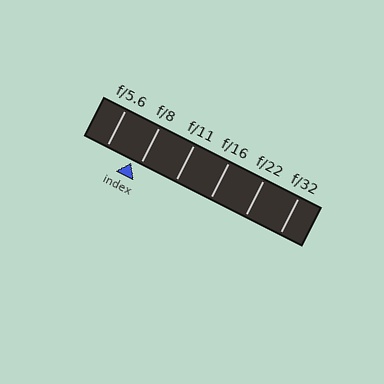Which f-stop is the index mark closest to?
The index mark is closest to f/8.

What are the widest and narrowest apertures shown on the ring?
The widest aperture shown is f/5.6 and the narrowest is f/32.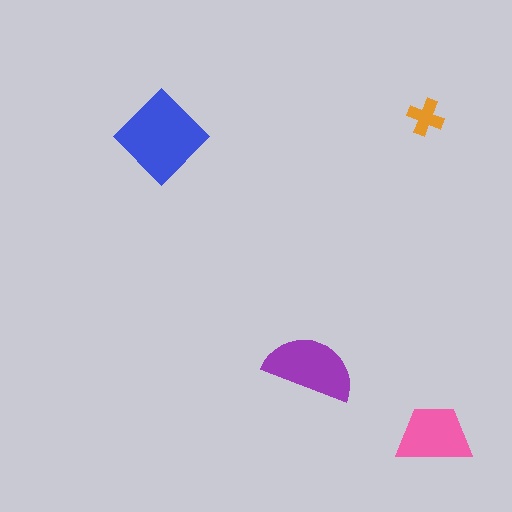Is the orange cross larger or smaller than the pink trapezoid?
Smaller.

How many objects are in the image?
There are 4 objects in the image.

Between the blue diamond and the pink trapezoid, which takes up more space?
The blue diamond.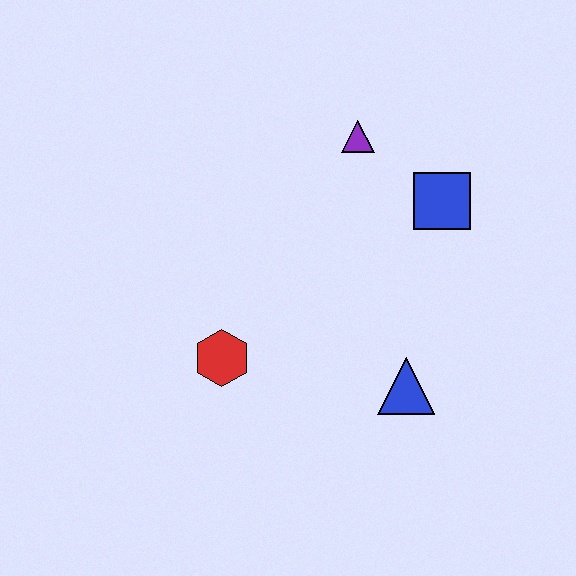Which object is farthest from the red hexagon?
The blue square is farthest from the red hexagon.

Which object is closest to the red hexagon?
The blue triangle is closest to the red hexagon.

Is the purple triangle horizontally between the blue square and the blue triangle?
No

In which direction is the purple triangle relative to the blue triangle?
The purple triangle is above the blue triangle.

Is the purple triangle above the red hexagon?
Yes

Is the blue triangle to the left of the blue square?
Yes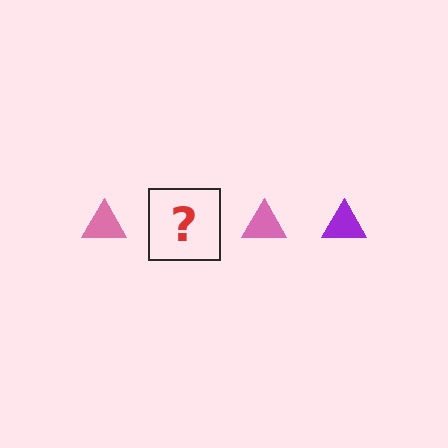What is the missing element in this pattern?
The missing element is a purple triangle.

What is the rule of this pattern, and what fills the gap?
The rule is that the pattern cycles through pink, purple triangles. The gap should be filled with a purple triangle.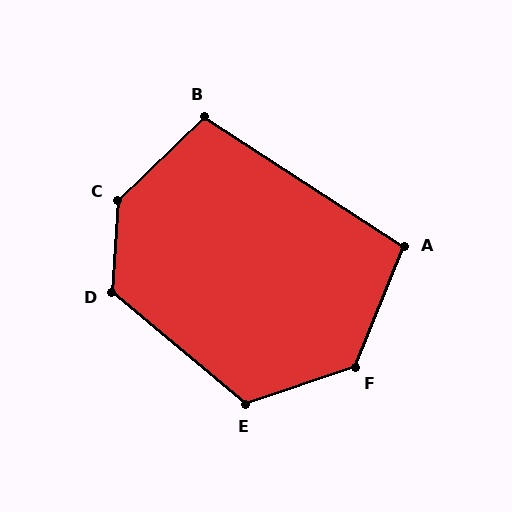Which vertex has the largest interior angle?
C, at approximately 138 degrees.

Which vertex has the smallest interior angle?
A, at approximately 101 degrees.